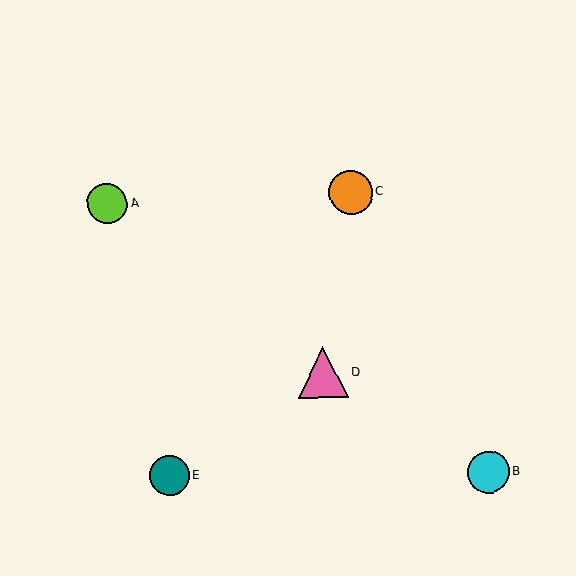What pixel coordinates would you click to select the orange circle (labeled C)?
Click at (351, 192) to select the orange circle C.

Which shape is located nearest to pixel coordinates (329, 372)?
The pink triangle (labeled D) at (323, 372) is nearest to that location.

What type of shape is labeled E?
Shape E is a teal circle.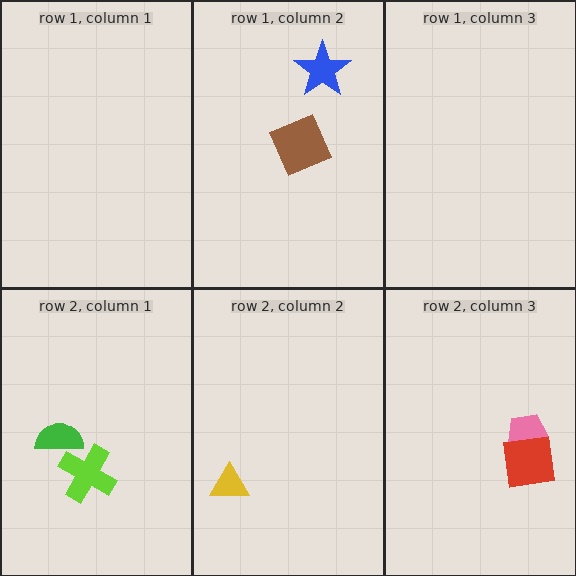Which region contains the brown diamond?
The row 1, column 2 region.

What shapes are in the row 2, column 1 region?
The lime cross, the green semicircle.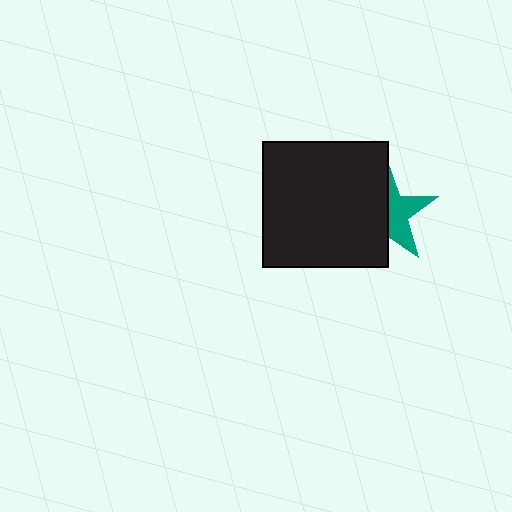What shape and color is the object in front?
The object in front is a black square.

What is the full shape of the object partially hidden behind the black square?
The partially hidden object is a teal star.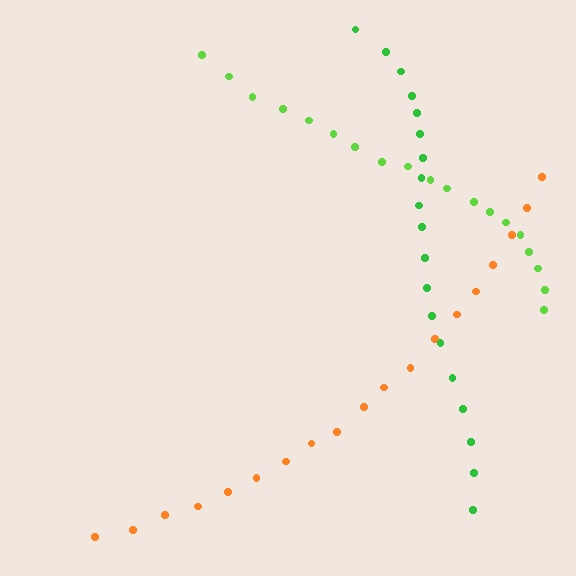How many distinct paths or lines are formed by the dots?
There are 3 distinct paths.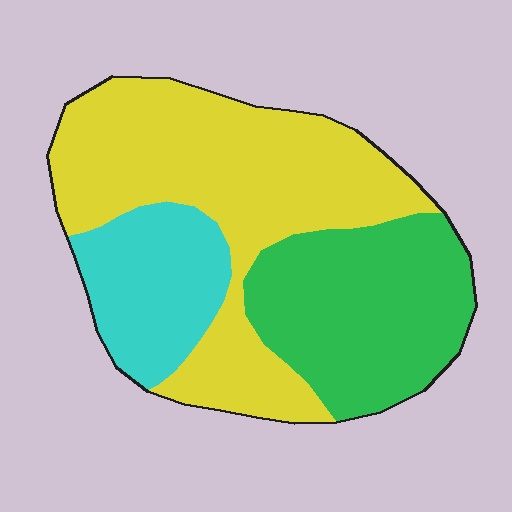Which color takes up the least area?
Cyan, at roughly 20%.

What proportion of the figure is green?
Green takes up about one third (1/3) of the figure.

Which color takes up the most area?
Yellow, at roughly 50%.